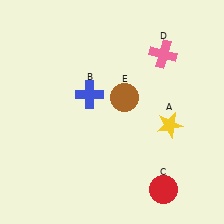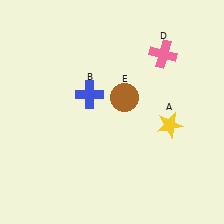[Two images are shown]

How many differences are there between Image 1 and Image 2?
There is 1 difference between the two images.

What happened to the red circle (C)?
The red circle (C) was removed in Image 2. It was in the bottom-right area of Image 1.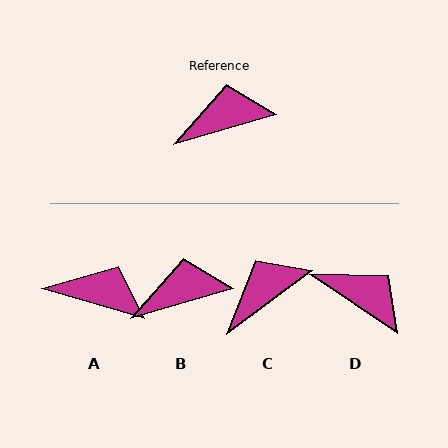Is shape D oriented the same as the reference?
No, it is off by about 50 degrees.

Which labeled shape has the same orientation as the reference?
B.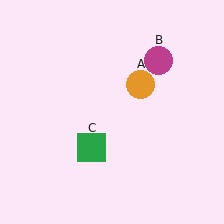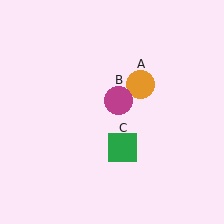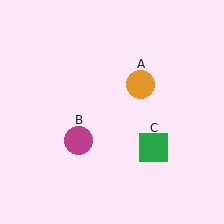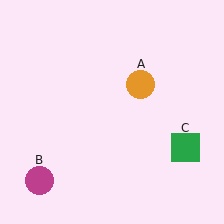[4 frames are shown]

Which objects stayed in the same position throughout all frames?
Orange circle (object A) remained stationary.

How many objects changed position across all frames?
2 objects changed position: magenta circle (object B), green square (object C).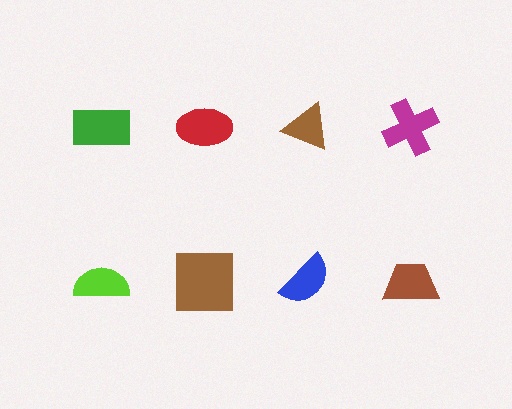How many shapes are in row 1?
4 shapes.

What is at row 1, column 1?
A green rectangle.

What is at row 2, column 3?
A blue semicircle.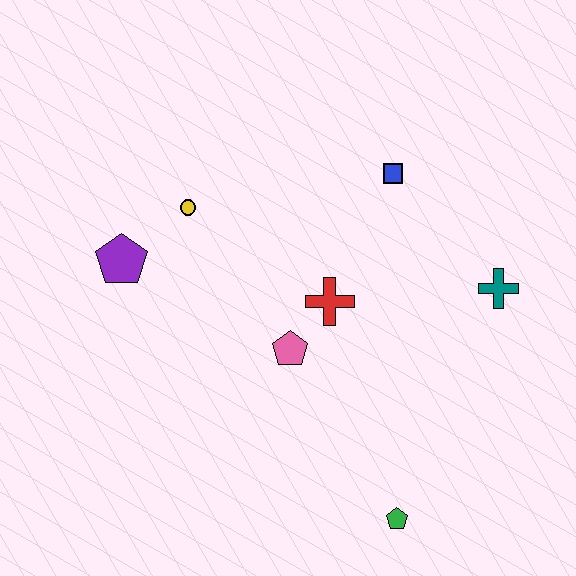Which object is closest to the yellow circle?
The purple pentagon is closest to the yellow circle.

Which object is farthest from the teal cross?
The purple pentagon is farthest from the teal cross.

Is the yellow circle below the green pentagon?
No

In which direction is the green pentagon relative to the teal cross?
The green pentagon is below the teal cross.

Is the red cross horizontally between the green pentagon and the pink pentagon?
Yes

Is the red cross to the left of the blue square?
Yes